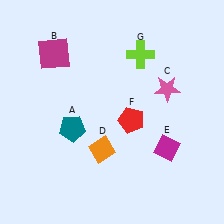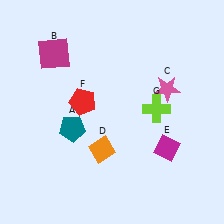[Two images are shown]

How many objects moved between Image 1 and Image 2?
2 objects moved between the two images.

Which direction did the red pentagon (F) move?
The red pentagon (F) moved left.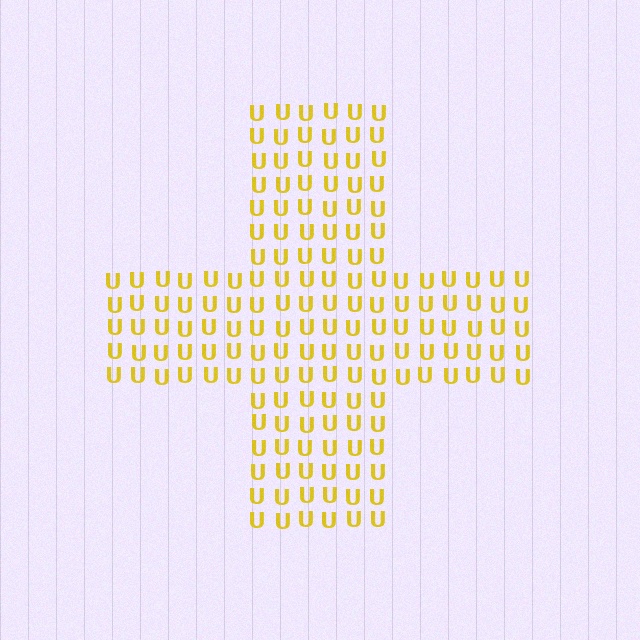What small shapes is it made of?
It is made of small letter U's.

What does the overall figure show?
The overall figure shows a cross.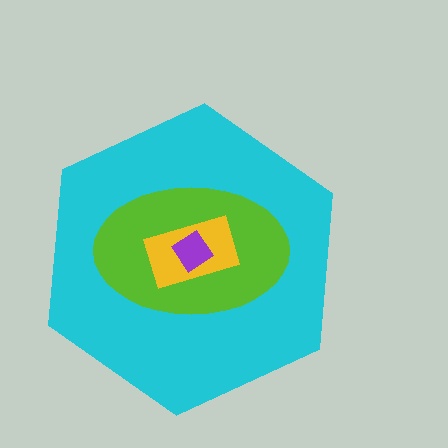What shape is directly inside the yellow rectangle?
The purple diamond.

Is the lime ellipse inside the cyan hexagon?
Yes.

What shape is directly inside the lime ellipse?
The yellow rectangle.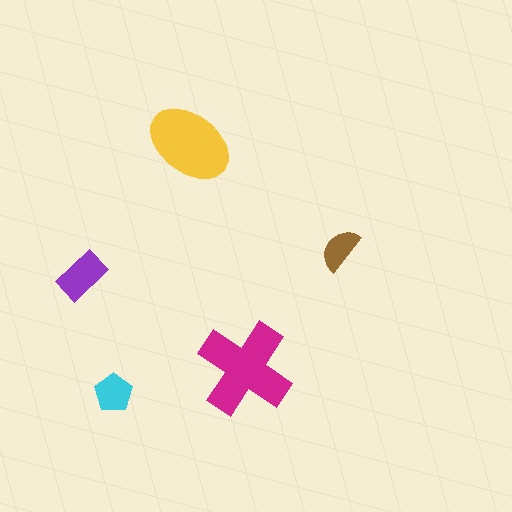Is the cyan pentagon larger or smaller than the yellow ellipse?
Smaller.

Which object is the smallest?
The brown semicircle.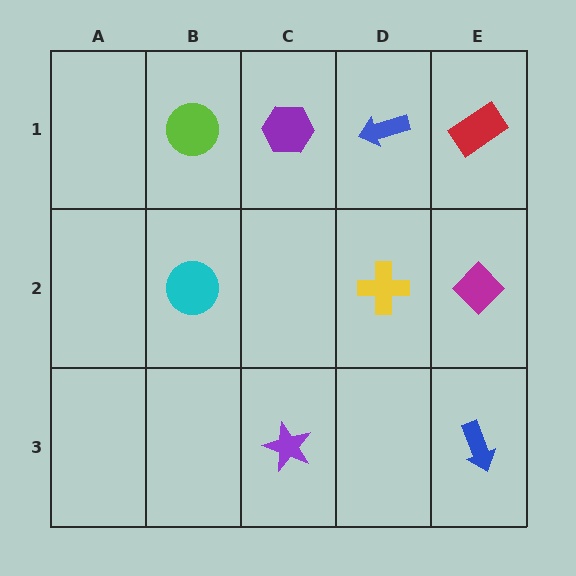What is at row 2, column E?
A magenta diamond.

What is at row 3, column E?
A blue arrow.